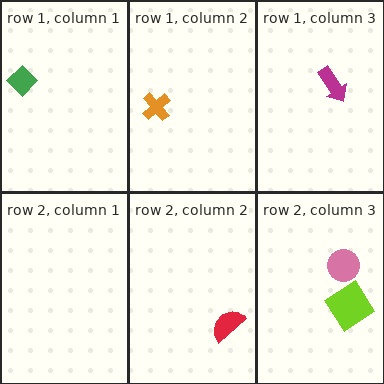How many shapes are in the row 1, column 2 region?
1.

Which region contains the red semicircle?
The row 2, column 2 region.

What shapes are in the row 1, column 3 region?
The magenta arrow.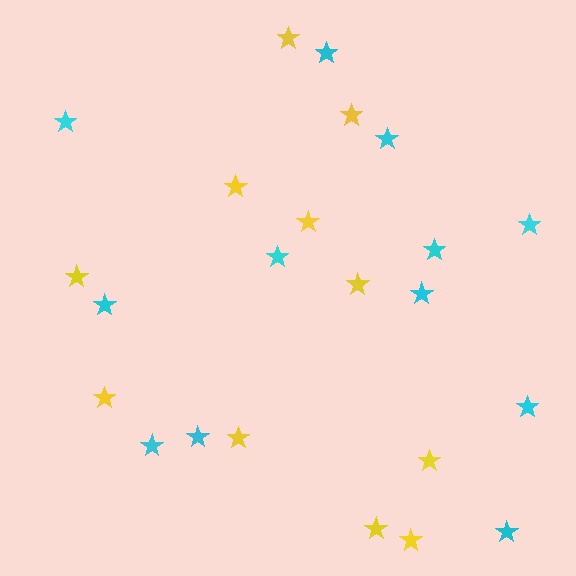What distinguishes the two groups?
There are 2 groups: one group of cyan stars (12) and one group of yellow stars (11).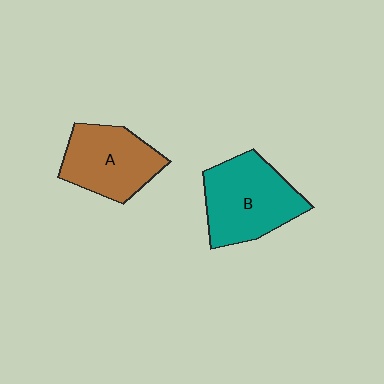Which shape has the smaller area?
Shape A (brown).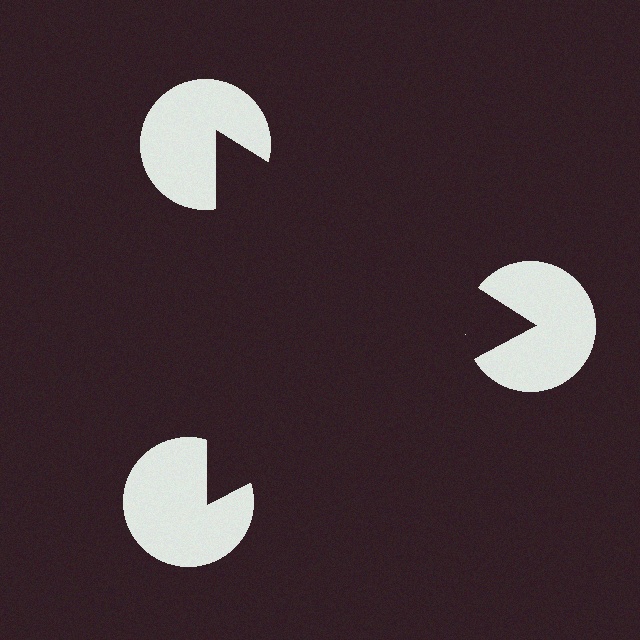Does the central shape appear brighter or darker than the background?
It typically appears slightly darker than the background, even though no actual brightness change is drawn.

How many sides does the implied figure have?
3 sides.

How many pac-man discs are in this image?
There are 3 — one at each vertex of the illusory triangle.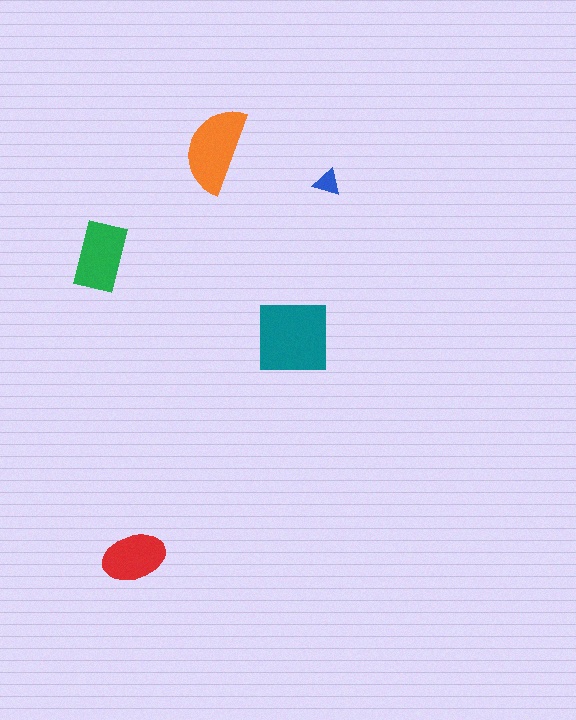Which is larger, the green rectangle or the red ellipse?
The green rectangle.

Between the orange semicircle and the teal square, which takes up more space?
The teal square.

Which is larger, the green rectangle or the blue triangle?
The green rectangle.